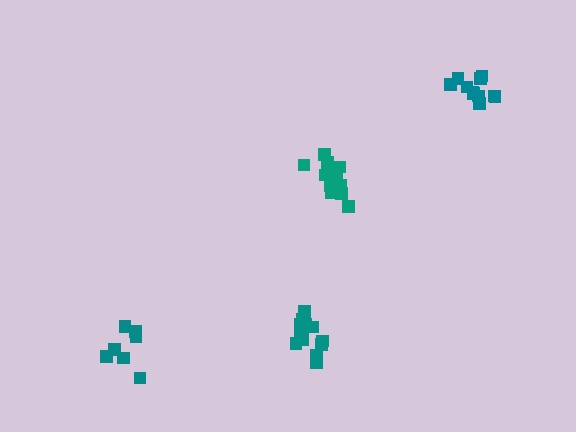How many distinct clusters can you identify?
There are 4 distinct clusters.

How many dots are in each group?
Group 1: 13 dots, Group 2: 7 dots, Group 3: 13 dots, Group 4: 11 dots (44 total).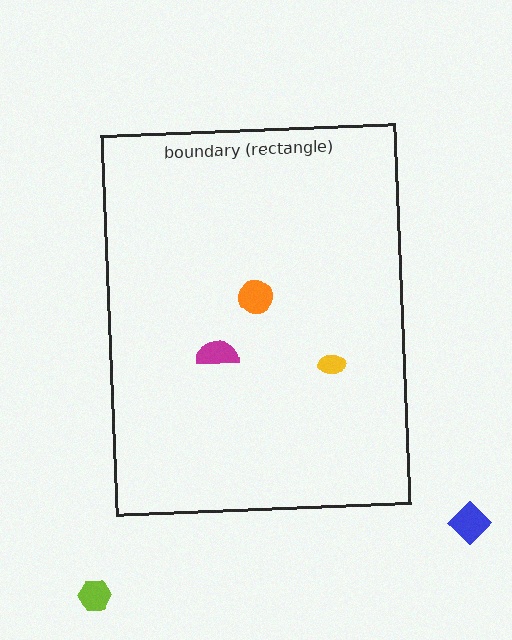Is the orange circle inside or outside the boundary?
Inside.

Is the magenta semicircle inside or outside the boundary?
Inside.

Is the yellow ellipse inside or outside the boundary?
Inside.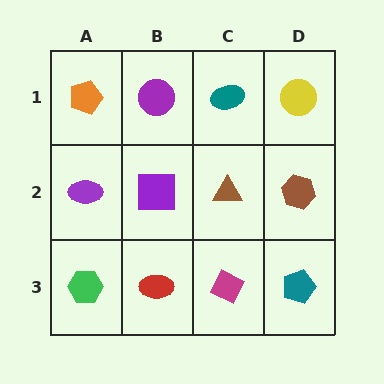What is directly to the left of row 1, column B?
An orange pentagon.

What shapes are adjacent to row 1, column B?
A purple square (row 2, column B), an orange pentagon (row 1, column A), a teal ellipse (row 1, column C).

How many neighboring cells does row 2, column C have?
4.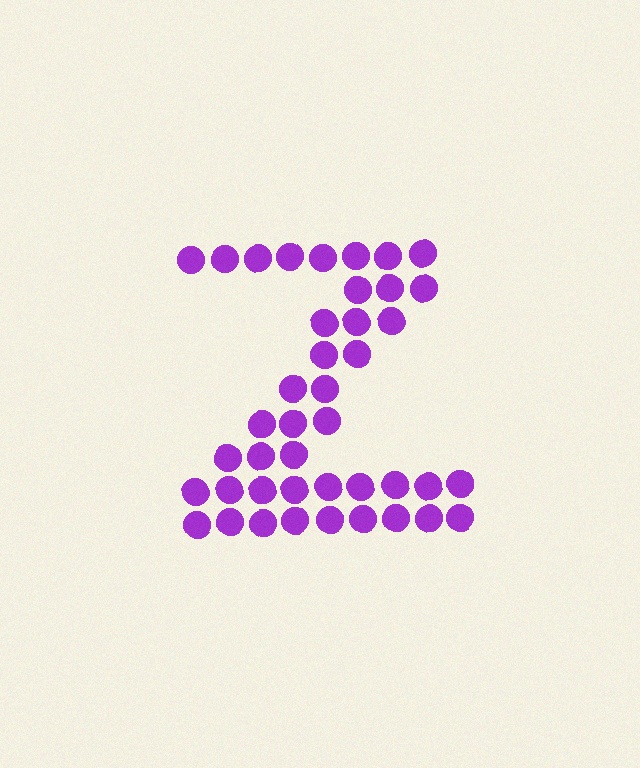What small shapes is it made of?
It is made of small circles.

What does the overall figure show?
The overall figure shows the letter Z.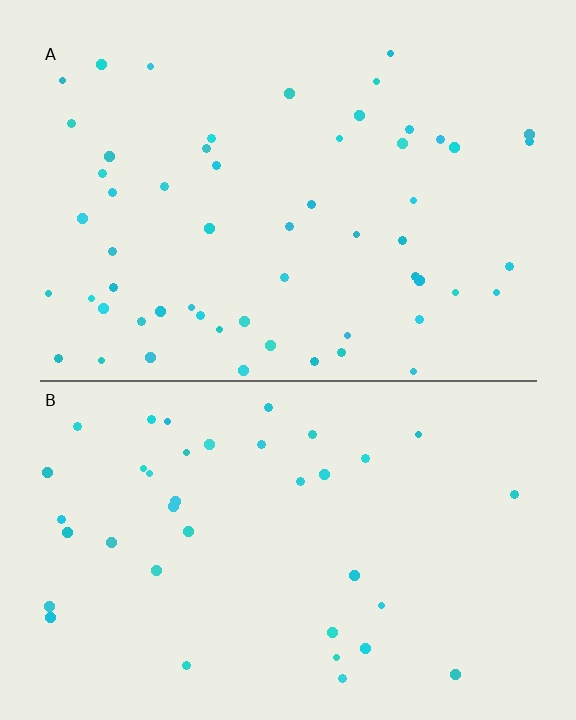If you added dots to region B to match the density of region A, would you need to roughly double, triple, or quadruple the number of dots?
Approximately double.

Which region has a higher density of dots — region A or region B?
A (the top).